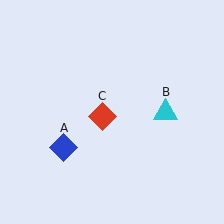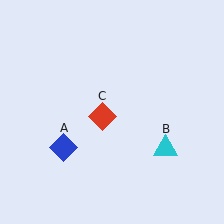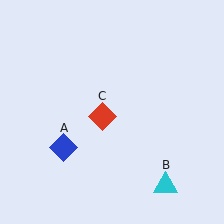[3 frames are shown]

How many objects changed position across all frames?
1 object changed position: cyan triangle (object B).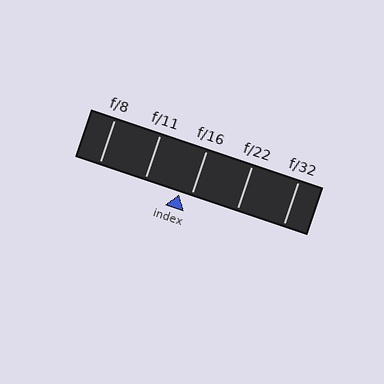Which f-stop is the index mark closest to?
The index mark is closest to f/16.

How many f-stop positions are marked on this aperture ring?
There are 5 f-stop positions marked.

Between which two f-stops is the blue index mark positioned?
The index mark is between f/11 and f/16.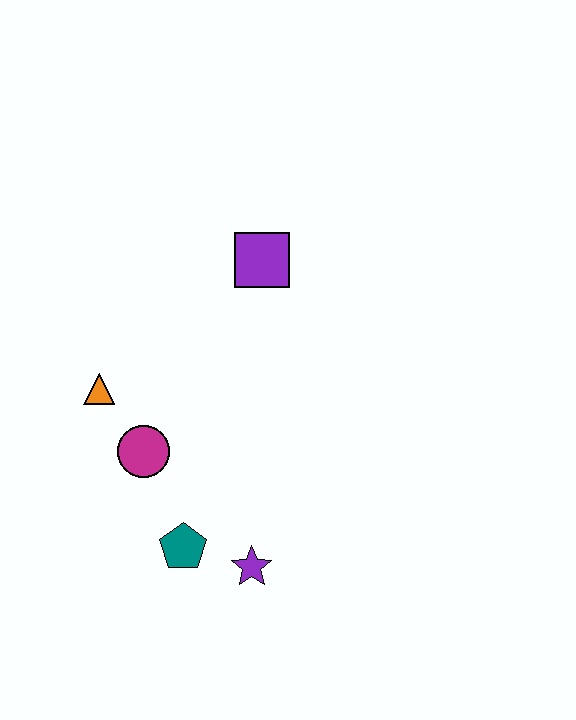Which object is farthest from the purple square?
The purple star is farthest from the purple square.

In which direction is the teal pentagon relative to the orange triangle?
The teal pentagon is below the orange triangle.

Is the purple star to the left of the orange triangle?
No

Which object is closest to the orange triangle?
The magenta circle is closest to the orange triangle.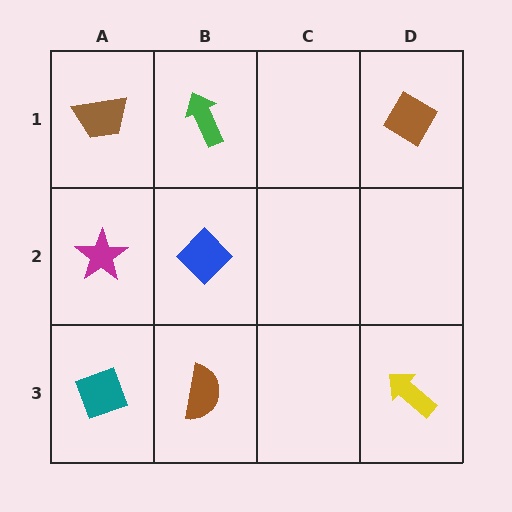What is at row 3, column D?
A yellow arrow.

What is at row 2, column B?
A blue diamond.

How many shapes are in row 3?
3 shapes.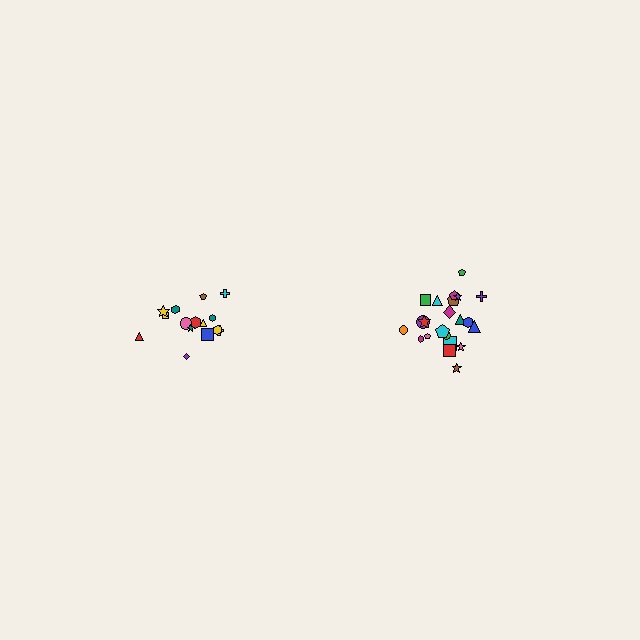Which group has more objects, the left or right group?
The right group.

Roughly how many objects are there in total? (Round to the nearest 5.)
Roughly 35 objects in total.